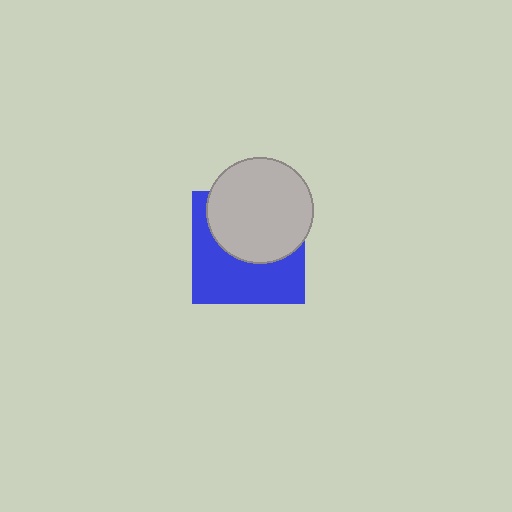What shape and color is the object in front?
The object in front is a light gray circle.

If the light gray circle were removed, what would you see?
You would see the complete blue square.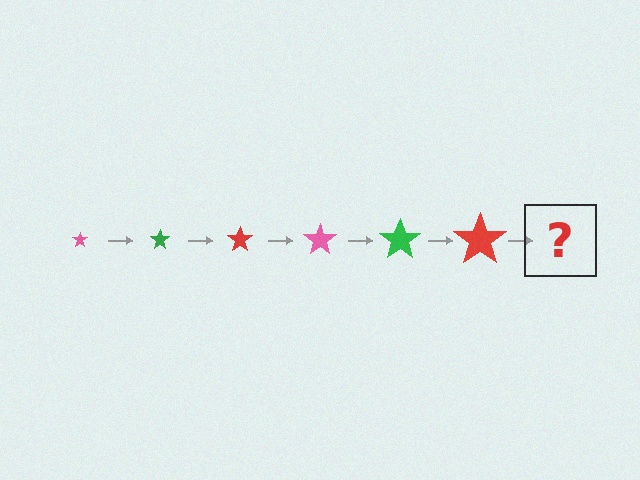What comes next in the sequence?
The next element should be a pink star, larger than the previous one.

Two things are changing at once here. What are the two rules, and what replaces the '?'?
The two rules are that the star grows larger each step and the color cycles through pink, green, and red. The '?' should be a pink star, larger than the previous one.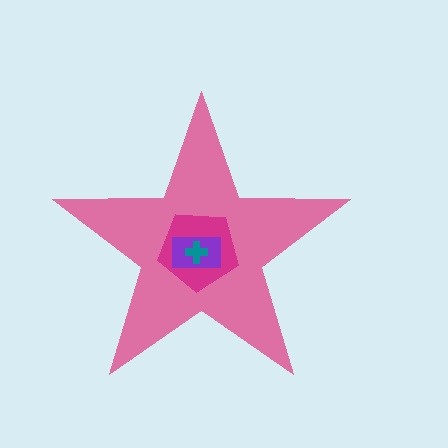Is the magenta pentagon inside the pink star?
Yes.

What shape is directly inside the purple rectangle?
The teal cross.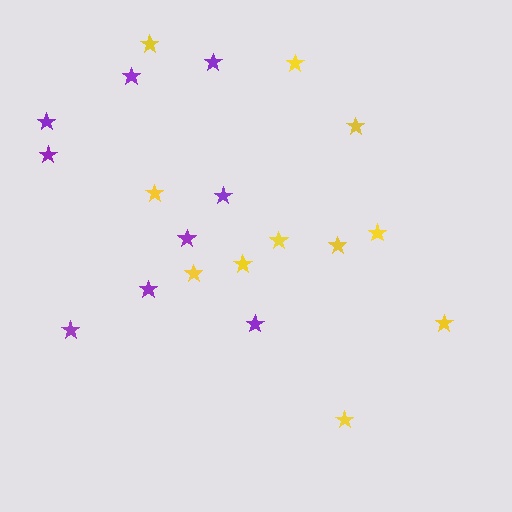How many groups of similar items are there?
There are 2 groups: one group of purple stars (9) and one group of yellow stars (11).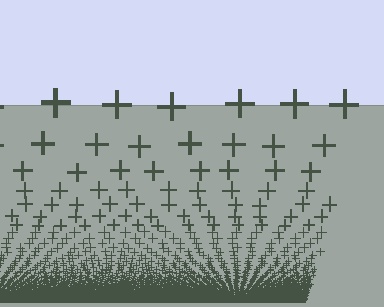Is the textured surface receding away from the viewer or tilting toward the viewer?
The surface appears to tilt toward the viewer. Texture elements get larger and sparser toward the top.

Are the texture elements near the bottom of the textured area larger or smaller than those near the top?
Smaller. The gradient is inverted — elements near the bottom are smaller and denser.